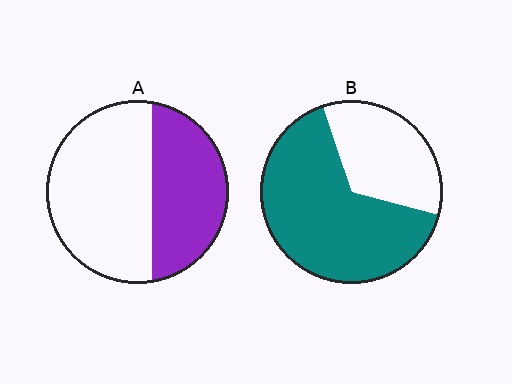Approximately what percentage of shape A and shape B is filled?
A is approximately 40% and B is approximately 65%.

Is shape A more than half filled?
No.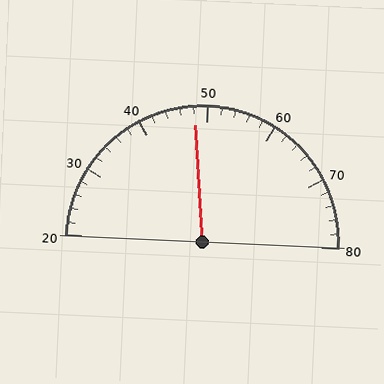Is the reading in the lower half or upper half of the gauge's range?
The reading is in the lower half of the range (20 to 80).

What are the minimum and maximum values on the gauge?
The gauge ranges from 20 to 80.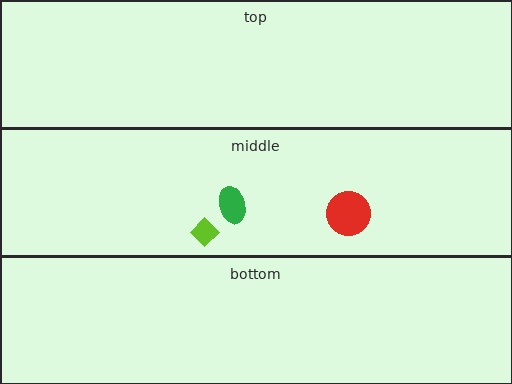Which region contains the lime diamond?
The middle region.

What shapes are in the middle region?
The red circle, the green ellipse, the lime diamond.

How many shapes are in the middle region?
3.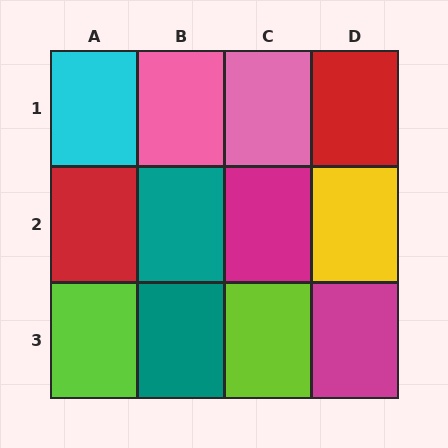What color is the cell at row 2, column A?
Red.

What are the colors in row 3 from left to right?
Lime, teal, lime, magenta.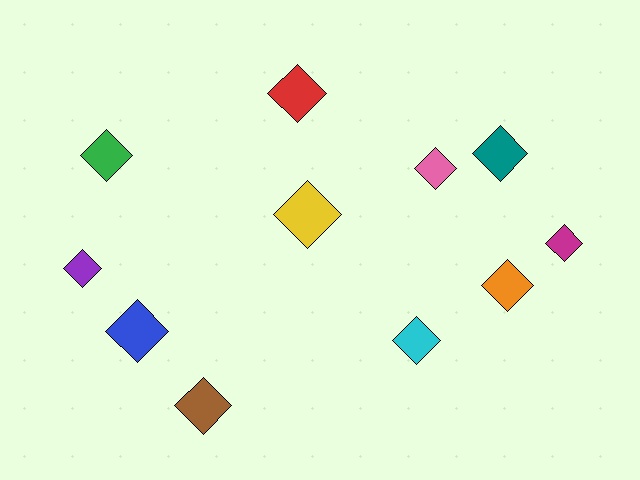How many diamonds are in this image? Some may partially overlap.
There are 11 diamonds.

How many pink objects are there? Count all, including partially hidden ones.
There is 1 pink object.